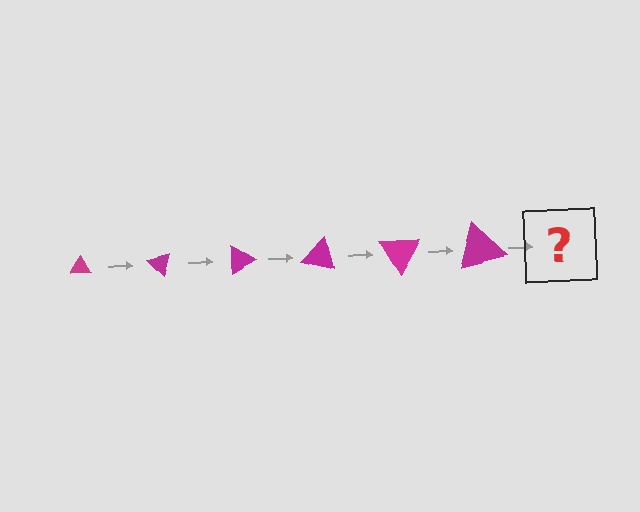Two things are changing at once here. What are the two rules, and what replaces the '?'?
The two rules are that the triangle grows larger each step and it rotates 45 degrees each step. The '?' should be a triangle, larger than the previous one and rotated 270 degrees from the start.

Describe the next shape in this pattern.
It should be a triangle, larger than the previous one and rotated 270 degrees from the start.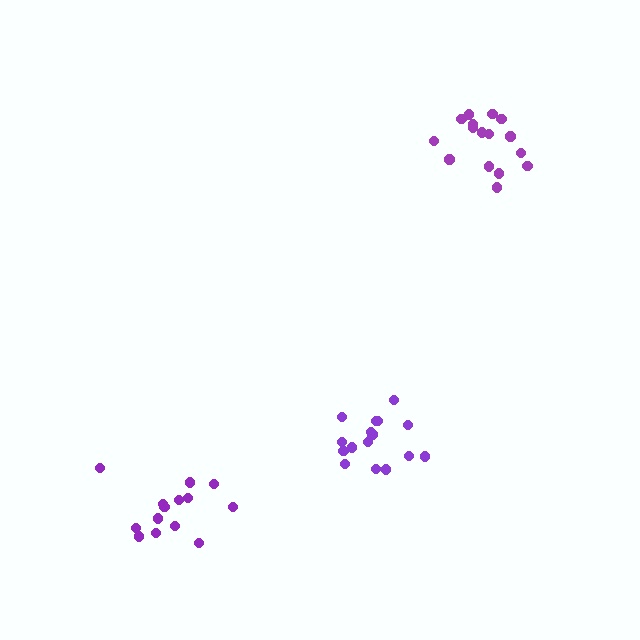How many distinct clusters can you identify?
There are 3 distinct clusters.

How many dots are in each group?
Group 1: 17 dots, Group 2: 14 dots, Group 3: 16 dots (47 total).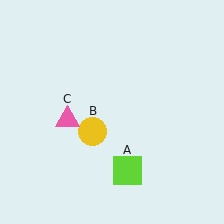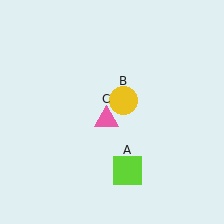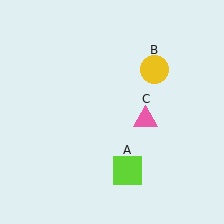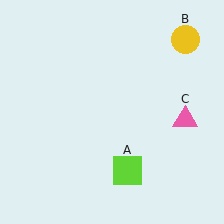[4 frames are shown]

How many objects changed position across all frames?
2 objects changed position: yellow circle (object B), pink triangle (object C).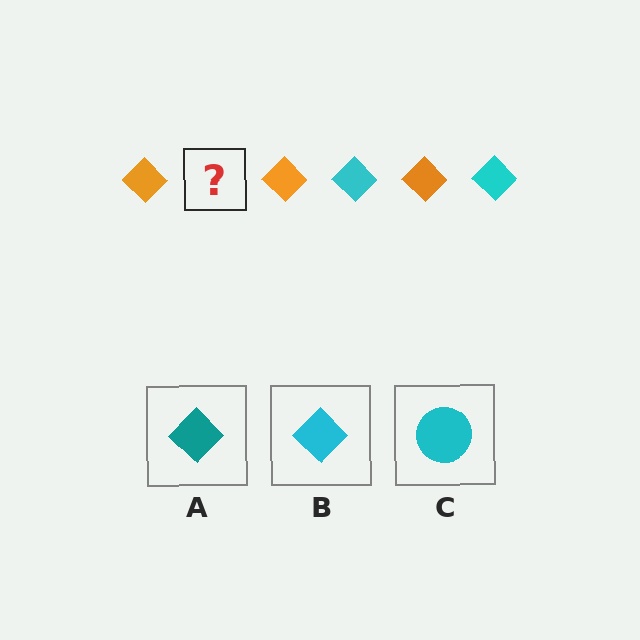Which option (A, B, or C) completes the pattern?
B.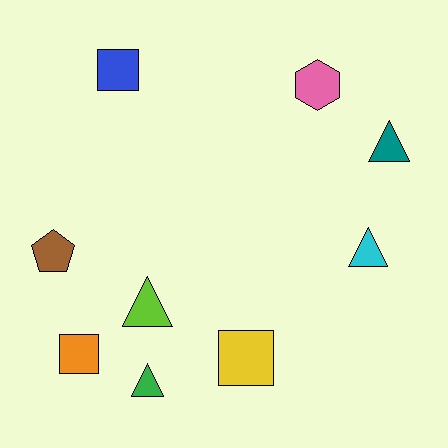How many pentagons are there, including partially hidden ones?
There is 1 pentagon.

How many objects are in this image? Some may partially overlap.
There are 9 objects.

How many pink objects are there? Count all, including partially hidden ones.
There is 1 pink object.